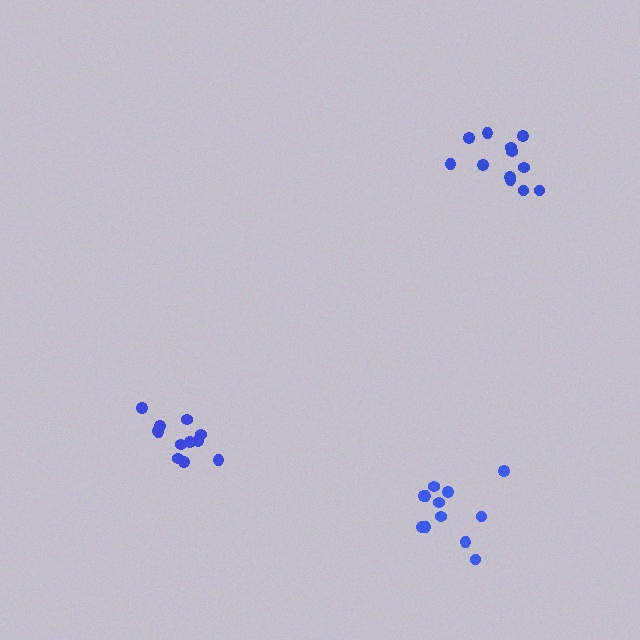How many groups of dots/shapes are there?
There are 3 groups.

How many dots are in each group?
Group 1: 12 dots, Group 2: 12 dots, Group 3: 12 dots (36 total).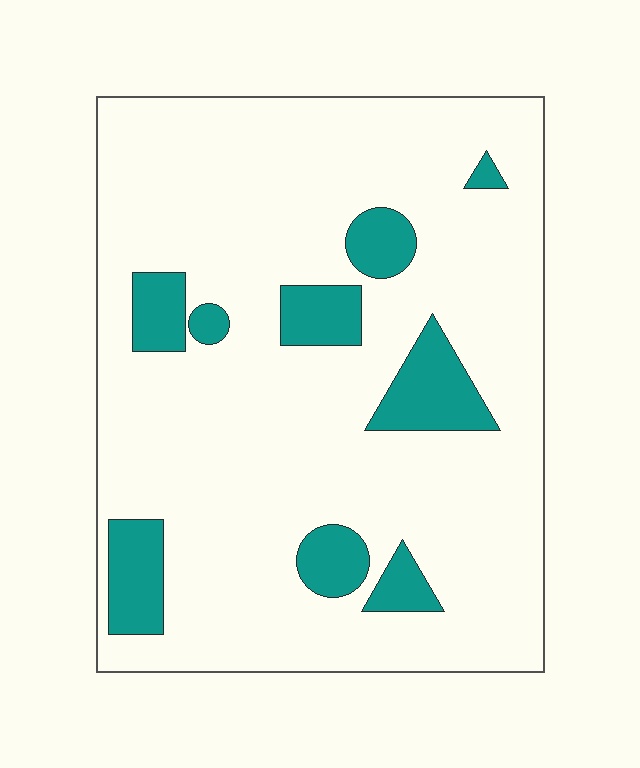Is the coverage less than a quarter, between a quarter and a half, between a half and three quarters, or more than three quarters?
Less than a quarter.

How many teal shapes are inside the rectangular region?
9.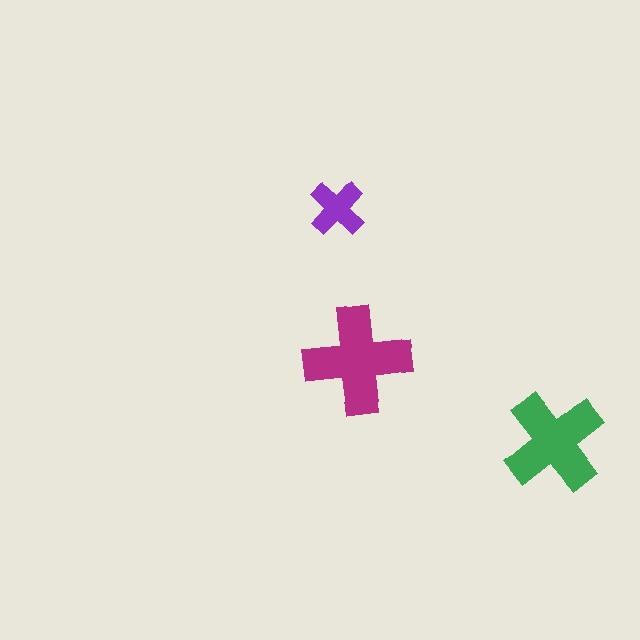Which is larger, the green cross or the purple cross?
The green one.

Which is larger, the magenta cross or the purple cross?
The magenta one.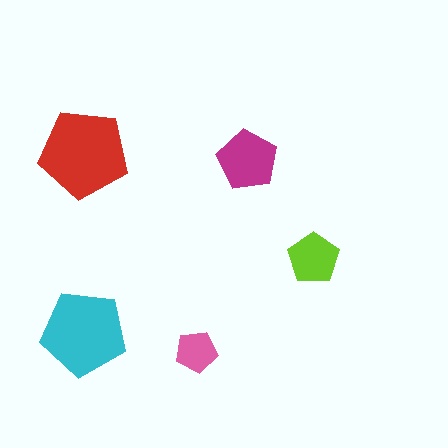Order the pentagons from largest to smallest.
the red one, the cyan one, the magenta one, the lime one, the pink one.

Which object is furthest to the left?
The cyan pentagon is leftmost.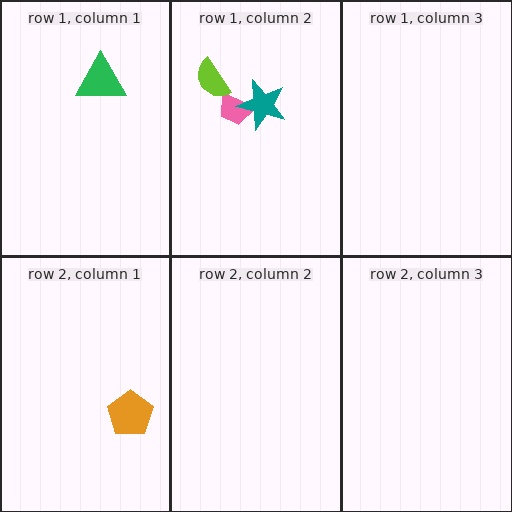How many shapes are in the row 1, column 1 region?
1.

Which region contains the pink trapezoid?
The row 1, column 2 region.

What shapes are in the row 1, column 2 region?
The pink trapezoid, the lime semicircle, the teal star.